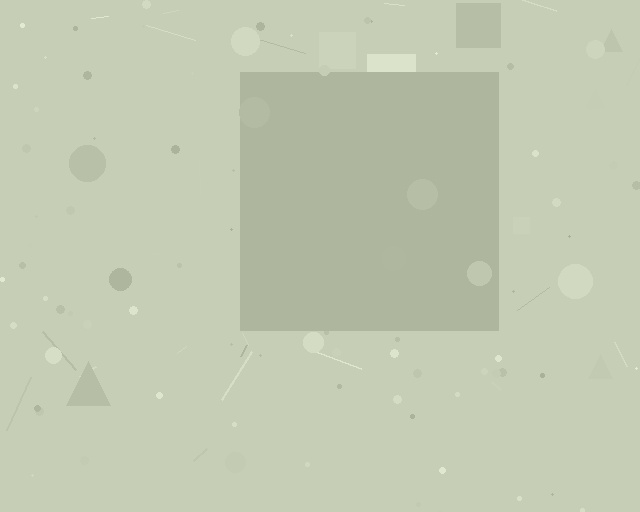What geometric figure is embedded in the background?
A square is embedded in the background.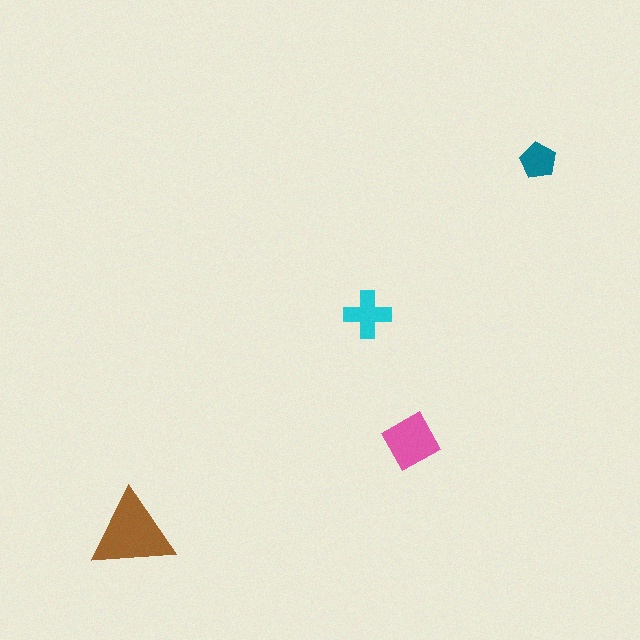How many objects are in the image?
There are 4 objects in the image.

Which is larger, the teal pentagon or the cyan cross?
The cyan cross.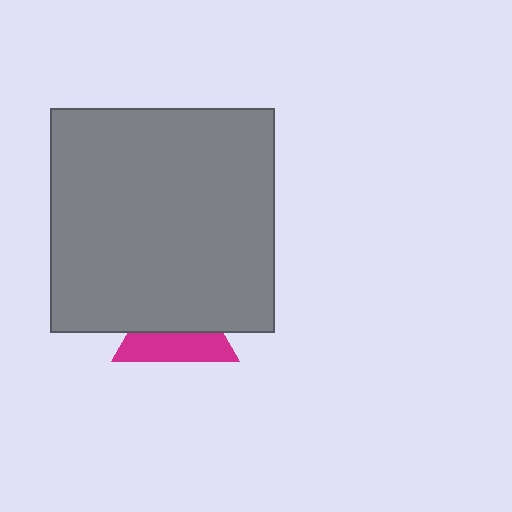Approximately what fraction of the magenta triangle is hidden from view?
Roughly 56% of the magenta triangle is hidden behind the gray square.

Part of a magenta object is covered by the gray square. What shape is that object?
It is a triangle.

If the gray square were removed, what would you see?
You would see the complete magenta triangle.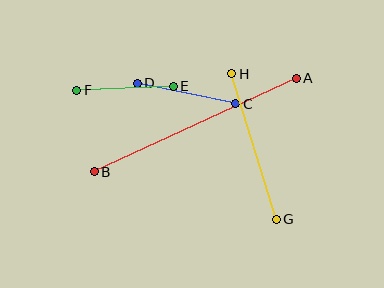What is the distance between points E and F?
The distance is approximately 97 pixels.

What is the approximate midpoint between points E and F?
The midpoint is at approximately (125, 88) pixels.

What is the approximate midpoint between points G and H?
The midpoint is at approximately (254, 146) pixels.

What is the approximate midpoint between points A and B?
The midpoint is at approximately (195, 125) pixels.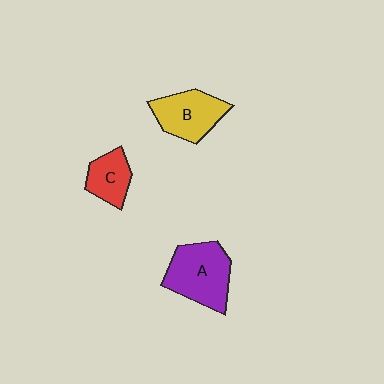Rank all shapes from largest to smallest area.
From largest to smallest: A (purple), B (yellow), C (red).